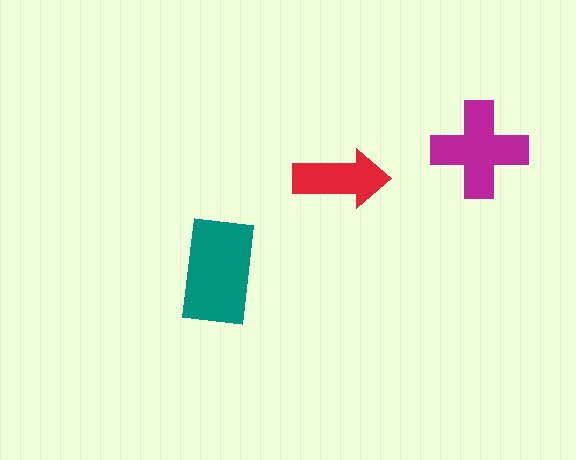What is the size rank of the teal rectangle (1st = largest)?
1st.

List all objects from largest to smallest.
The teal rectangle, the magenta cross, the red arrow.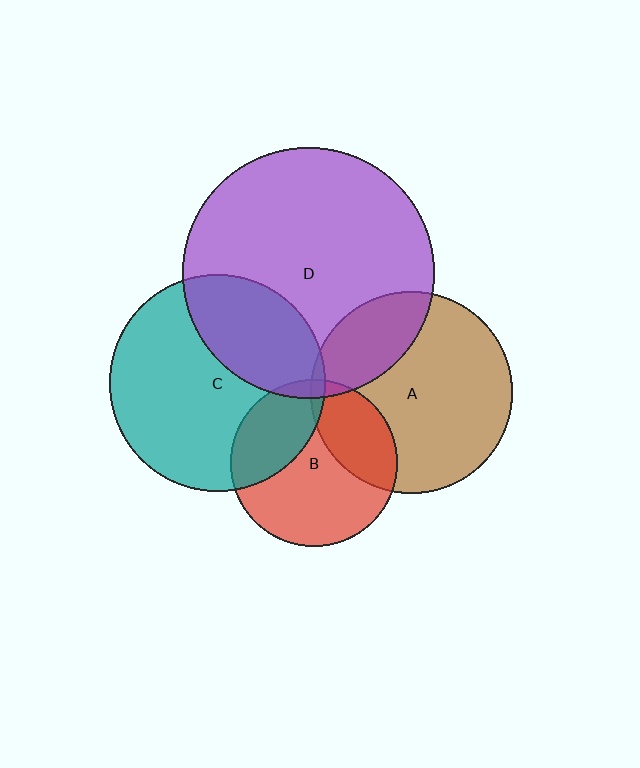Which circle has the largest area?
Circle D (purple).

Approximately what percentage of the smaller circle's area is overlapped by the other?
Approximately 30%.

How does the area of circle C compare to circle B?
Approximately 1.7 times.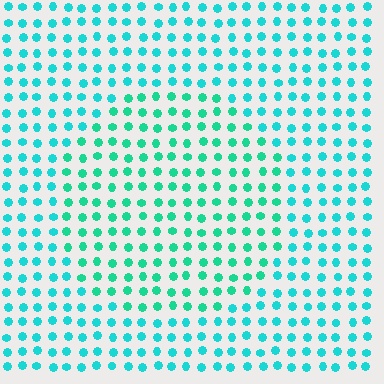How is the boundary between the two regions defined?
The boundary is defined purely by a slight shift in hue (about 21 degrees). Spacing, size, and orientation are identical on both sides.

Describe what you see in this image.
The image is filled with small cyan elements in a uniform arrangement. A circle-shaped region is visible where the elements are tinted to a slightly different hue, forming a subtle color boundary.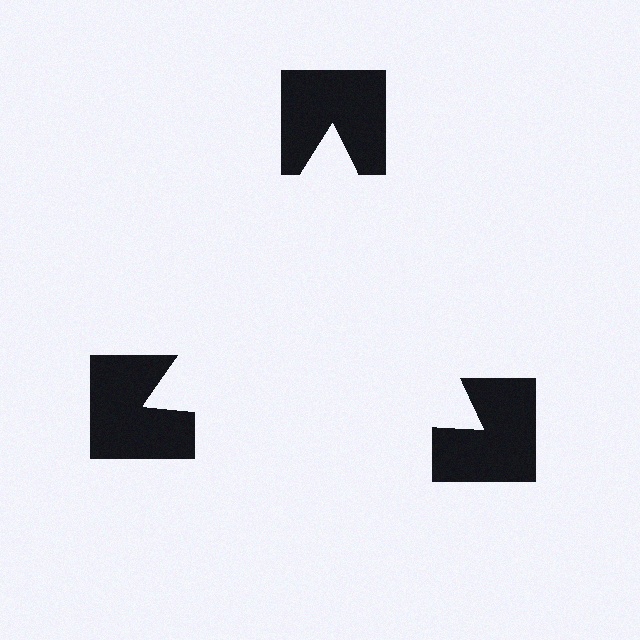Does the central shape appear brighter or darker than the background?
It typically appears slightly brighter than the background, even though no actual brightness change is drawn.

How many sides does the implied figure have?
3 sides.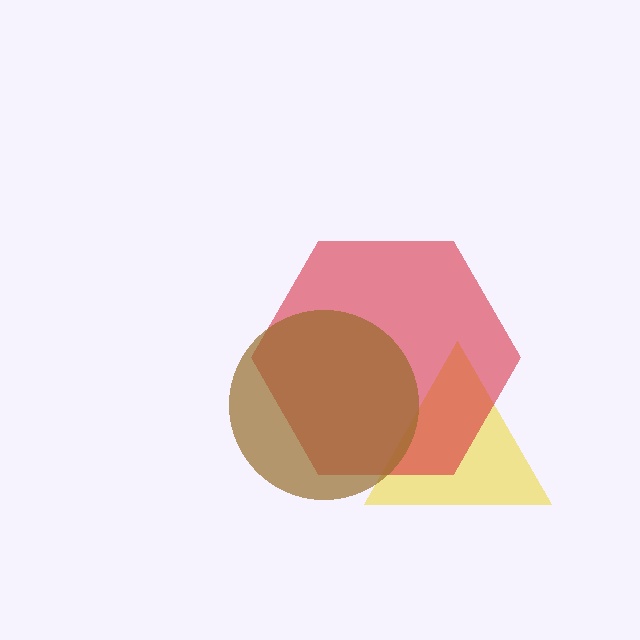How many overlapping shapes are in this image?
There are 3 overlapping shapes in the image.